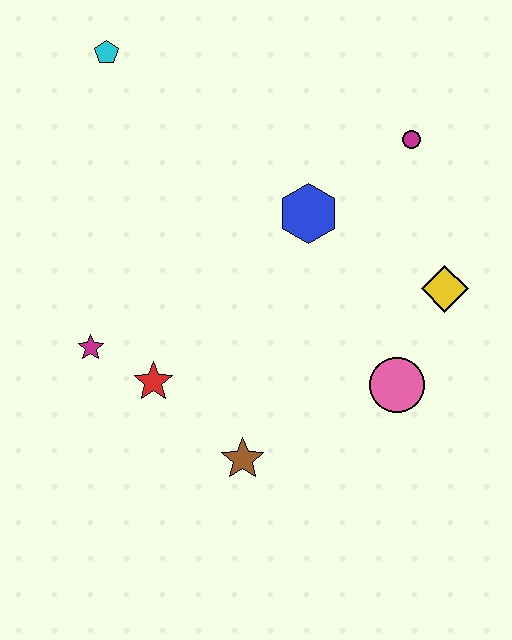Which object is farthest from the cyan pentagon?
The pink circle is farthest from the cyan pentagon.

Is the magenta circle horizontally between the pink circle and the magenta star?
No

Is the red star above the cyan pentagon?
No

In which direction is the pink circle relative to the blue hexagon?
The pink circle is below the blue hexagon.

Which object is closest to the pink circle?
The yellow diamond is closest to the pink circle.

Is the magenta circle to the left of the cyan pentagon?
No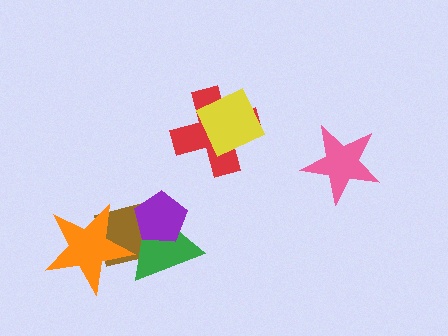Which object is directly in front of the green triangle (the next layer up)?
The orange star is directly in front of the green triangle.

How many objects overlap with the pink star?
0 objects overlap with the pink star.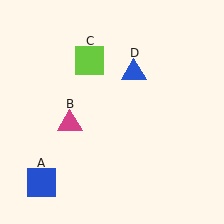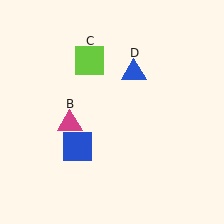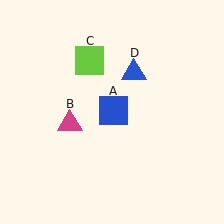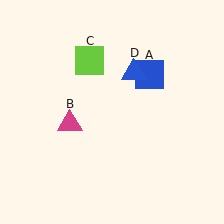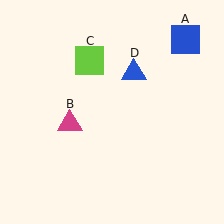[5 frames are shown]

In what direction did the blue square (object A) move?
The blue square (object A) moved up and to the right.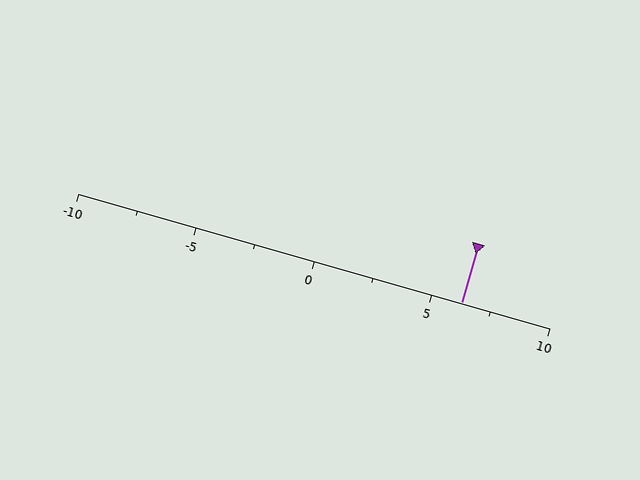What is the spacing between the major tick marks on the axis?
The major ticks are spaced 5 apart.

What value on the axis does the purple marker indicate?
The marker indicates approximately 6.2.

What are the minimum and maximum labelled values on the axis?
The axis runs from -10 to 10.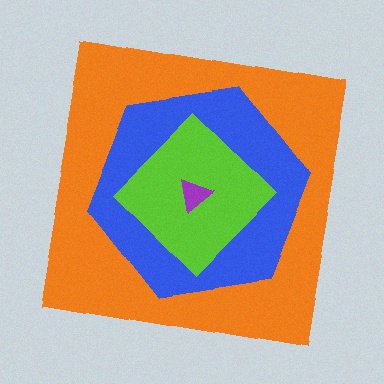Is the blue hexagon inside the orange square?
Yes.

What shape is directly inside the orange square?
The blue hexagon.